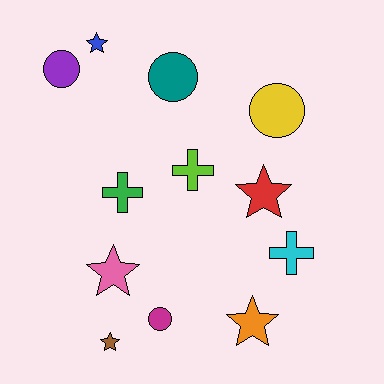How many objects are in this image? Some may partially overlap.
There are 12 objects.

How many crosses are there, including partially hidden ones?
There are 3 crosses.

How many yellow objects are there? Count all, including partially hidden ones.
There is 1 yellow object.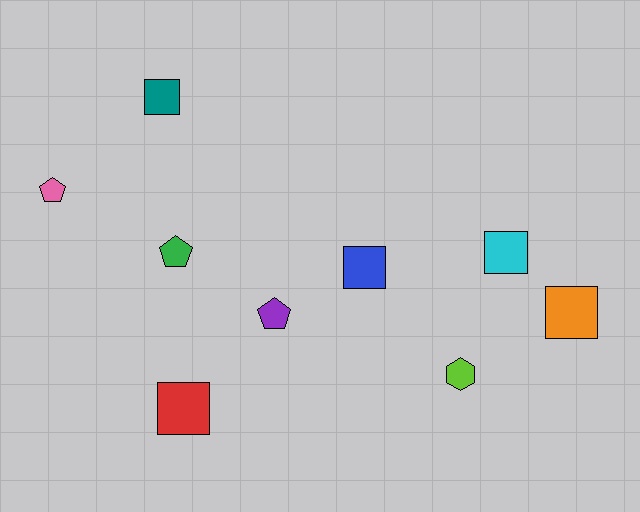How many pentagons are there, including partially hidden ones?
There are 3 pentagons.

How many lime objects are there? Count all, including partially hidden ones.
There is 1 lime object.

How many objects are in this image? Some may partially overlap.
There are 9 objects.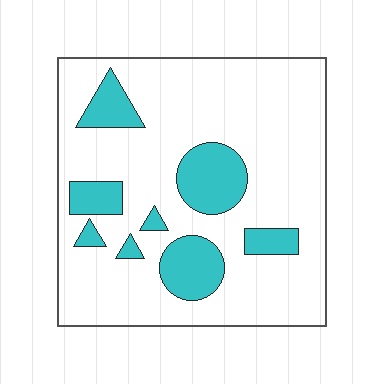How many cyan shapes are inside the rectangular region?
8.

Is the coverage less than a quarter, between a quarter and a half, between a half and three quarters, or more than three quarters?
Less than a quarter.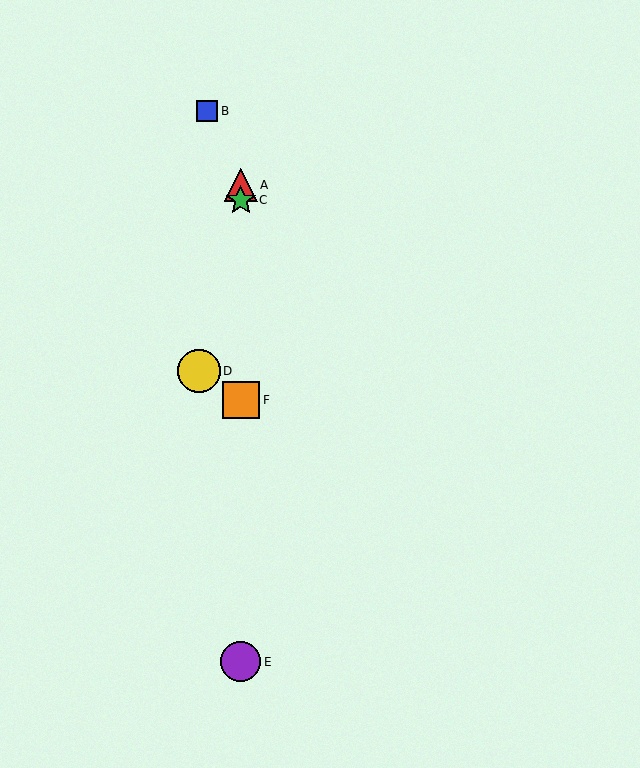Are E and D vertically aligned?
No, E is at x≈241 and D is at x≈199.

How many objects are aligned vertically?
4 objects (A, C, E, F) are aligned vertically.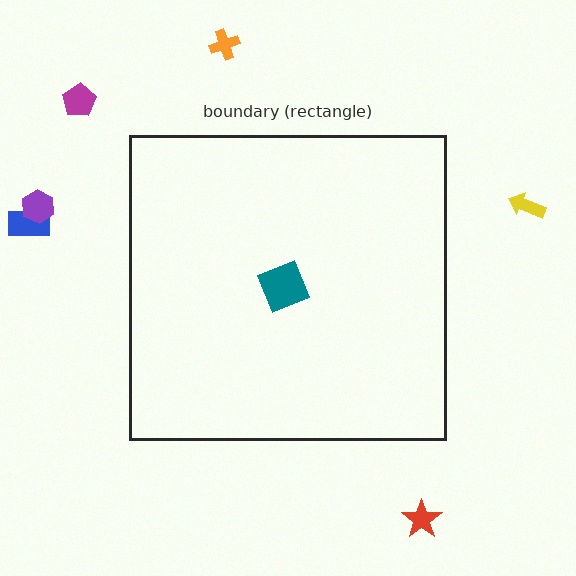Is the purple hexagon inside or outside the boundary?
Outside.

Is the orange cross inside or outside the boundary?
Outside.